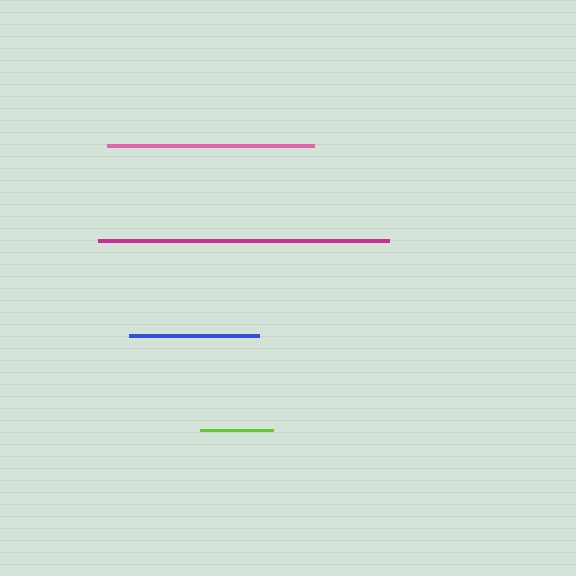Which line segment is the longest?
The magenta line is the longest at approximately 291 pixels.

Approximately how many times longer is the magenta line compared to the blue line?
The magenta line is approximately 2.2 times the length of the blue line.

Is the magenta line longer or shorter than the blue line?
The magenta line is longer than the blue line.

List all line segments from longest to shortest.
From longest to shortest: magenta, pink, blue, lime.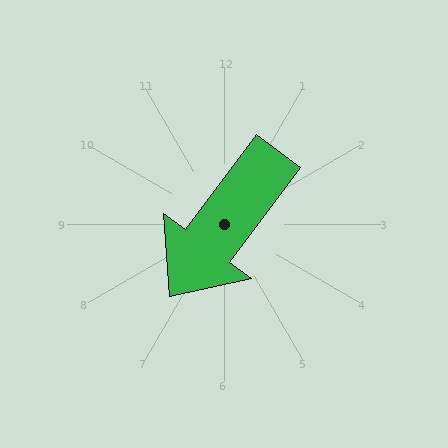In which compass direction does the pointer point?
Southwest.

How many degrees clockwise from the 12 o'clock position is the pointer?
Approximately 217 degrees.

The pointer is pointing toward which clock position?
Roughly 7 o'clock.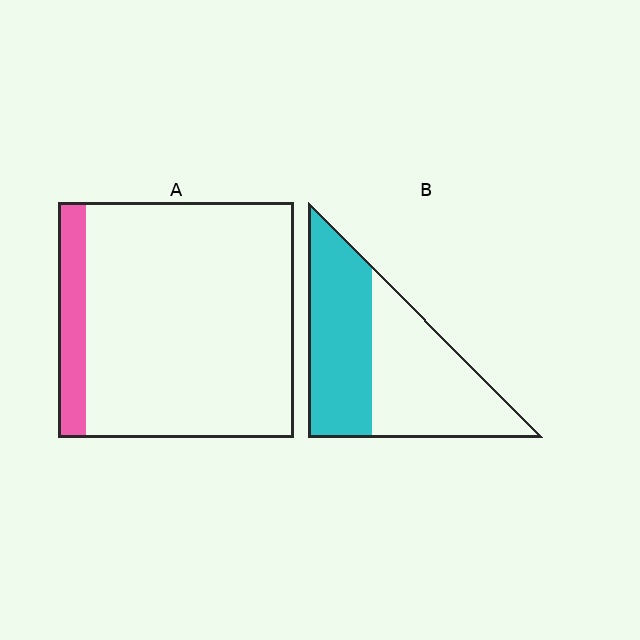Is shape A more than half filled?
No.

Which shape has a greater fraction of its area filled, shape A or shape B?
Shape B.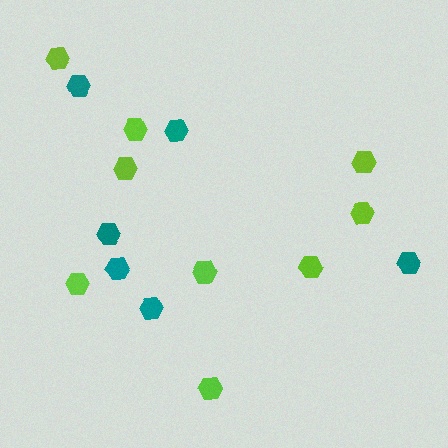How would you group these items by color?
There are 2 groups: one group of lime hexagons (9) and one group of teal hexagons (6).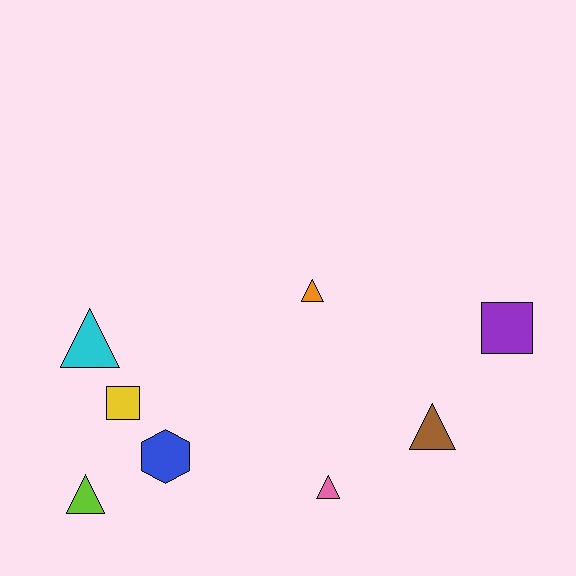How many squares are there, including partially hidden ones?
There are 2 squares.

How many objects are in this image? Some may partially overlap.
There are 8 objects.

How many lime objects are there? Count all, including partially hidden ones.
There is 1 lime object.